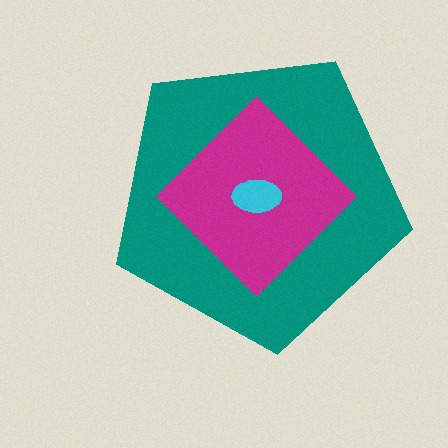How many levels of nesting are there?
3.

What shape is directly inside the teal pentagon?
The magenta diamond.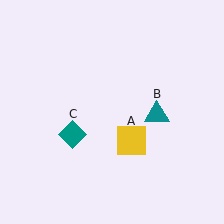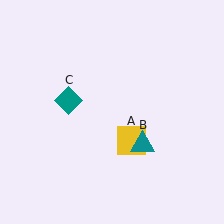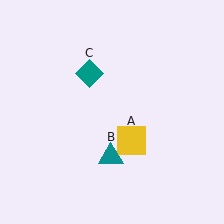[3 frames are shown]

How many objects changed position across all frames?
2 objects changed position: teal triangle (object B), teal diamond (object C).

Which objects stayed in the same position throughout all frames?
Yellow square (object A) remained stationary.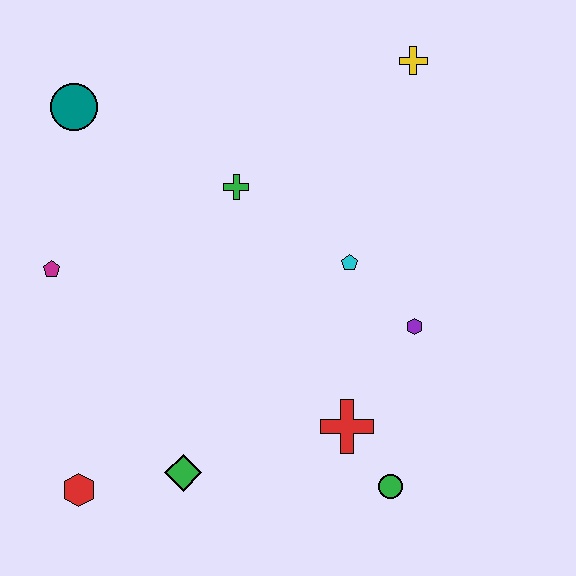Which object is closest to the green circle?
The red cross is closest to the green circle.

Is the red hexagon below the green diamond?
Yes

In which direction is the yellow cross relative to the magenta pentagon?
The yellow cross is to the right of the magenta pentagon.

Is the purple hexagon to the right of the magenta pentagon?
Yes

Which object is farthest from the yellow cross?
The red hexagon is farthest from the yellow cross.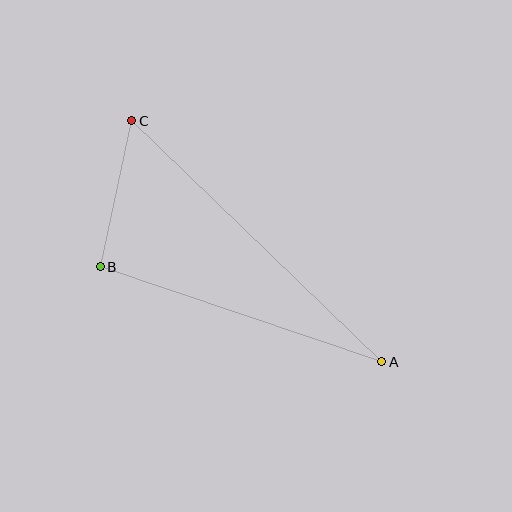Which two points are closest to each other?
Points B and C are closest to each other.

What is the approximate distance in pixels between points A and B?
The distance between A and B is approximately 297 pixels.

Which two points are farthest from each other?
Points A and C are farthest from each other.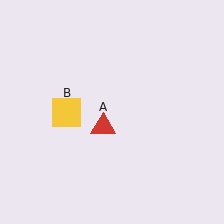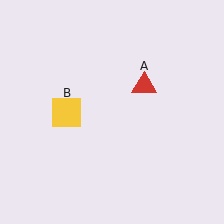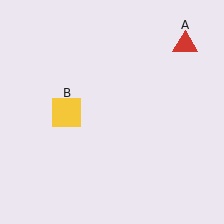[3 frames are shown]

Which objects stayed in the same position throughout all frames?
Yellow square (object B) remained stationary.